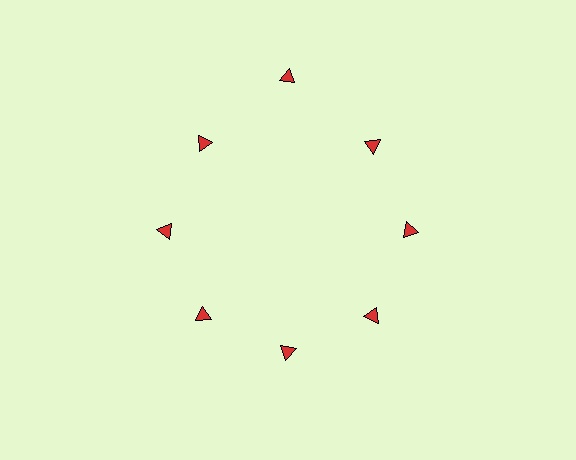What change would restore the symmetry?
The symmetry would be restored by moving it inward, back onto the ring so that all 8 triangles sit at equal angles and equal distance from the center.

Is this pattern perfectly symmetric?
No. The 8 red triangles are arranged in a ring, but one element near the 12 o'clock position is pushed outward from the center, breaking the 8-fold rotational symmetry.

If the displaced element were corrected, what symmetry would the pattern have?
It would have 8-fold rotational symmetry — the pattern would map onto itself every 45 degrees.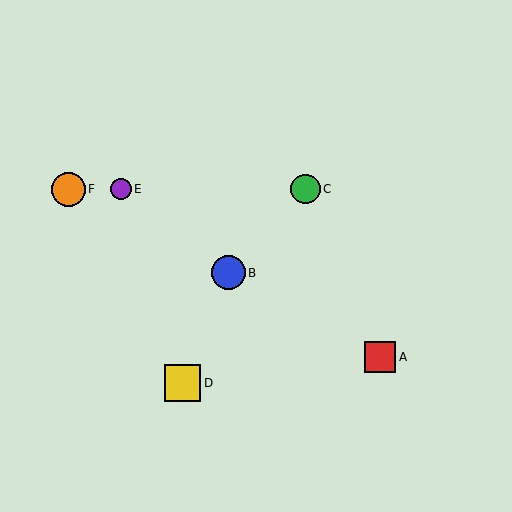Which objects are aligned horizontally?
Objects C, E, F are aligned horizontally.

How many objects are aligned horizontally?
3 objects (C, E, F) are aligned horizontally.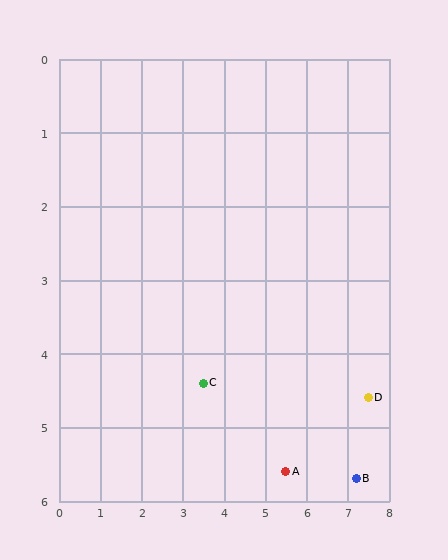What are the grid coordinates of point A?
Point A is at approximately (5.5, 5.6).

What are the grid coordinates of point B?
Point B is at approximately (7.2, 5.7).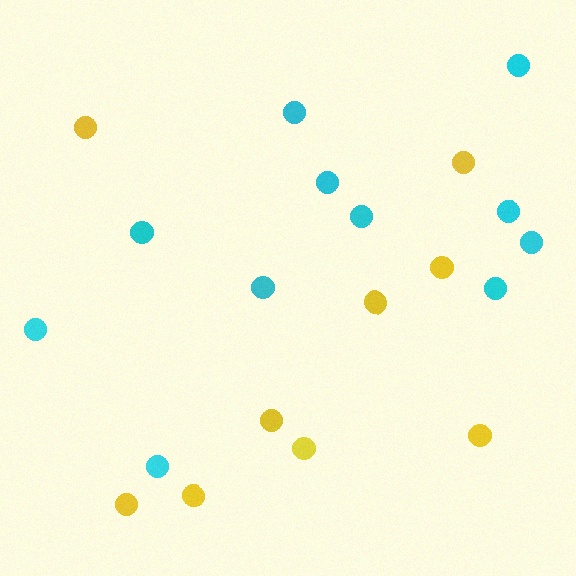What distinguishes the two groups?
There are 2 groups: one group of yellow circles (9) and one group of cyan circles (11).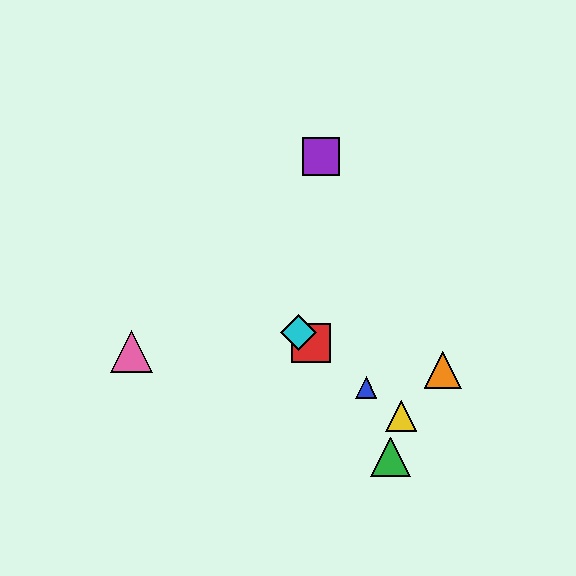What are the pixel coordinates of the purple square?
The purple square is at (321, 156).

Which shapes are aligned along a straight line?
The red square, the blue triangle, the yellow triangle, the cyan diamond are aligned along a straight line.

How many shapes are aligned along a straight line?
4 shapes (the red square, the blue triangle, the yellow triangle, the cyan diamond) are aligned along a straight line.